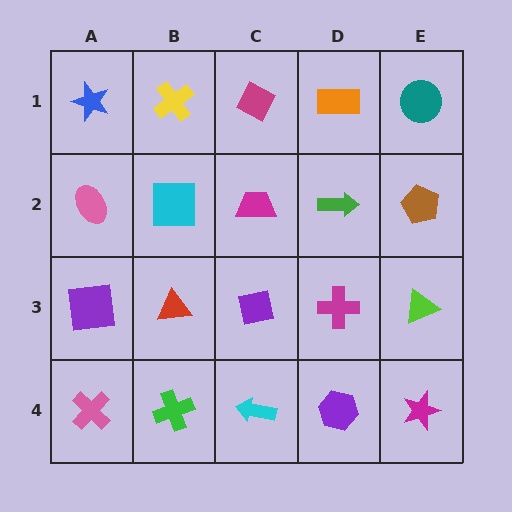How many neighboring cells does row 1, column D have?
3.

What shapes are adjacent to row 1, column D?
A green arrow (row 2, column D), a magenta diamond (row 1, column C), a teal circle (row 1, column E).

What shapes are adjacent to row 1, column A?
A pink ellipse (row 2, column A), a yellow cross (row 1, column B).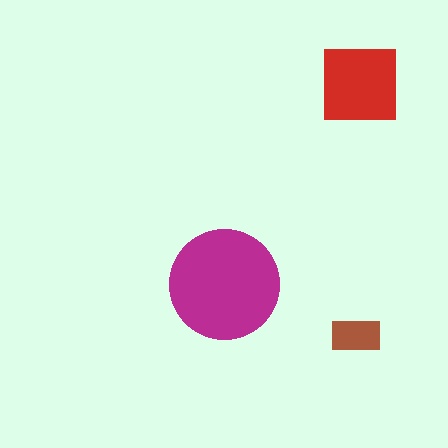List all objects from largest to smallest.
The magenta circle, the red square, the brown rectangle.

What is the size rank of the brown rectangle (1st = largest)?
3rd.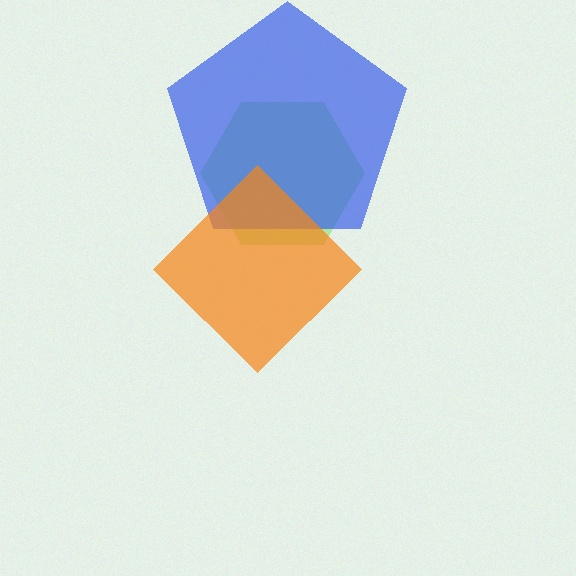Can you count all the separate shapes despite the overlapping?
Yes, there are 3 separate shapes.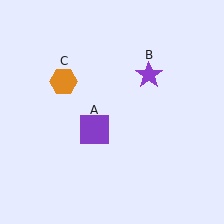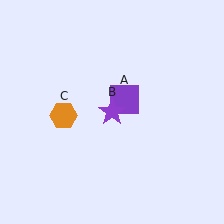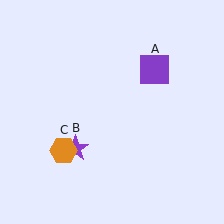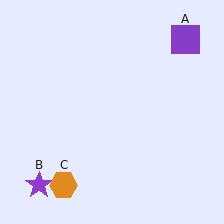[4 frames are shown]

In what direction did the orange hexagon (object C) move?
The orange hexagon (object C) moved down.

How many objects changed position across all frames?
3 objects changed position: purple square (object A), purple star (object B), orange hexagon (object C).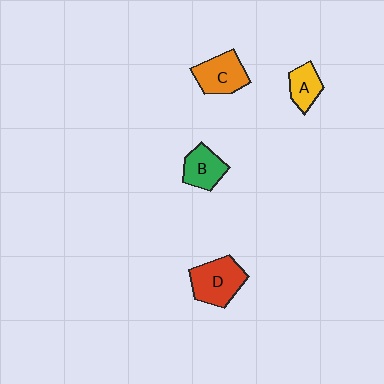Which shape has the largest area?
Shape D (red).